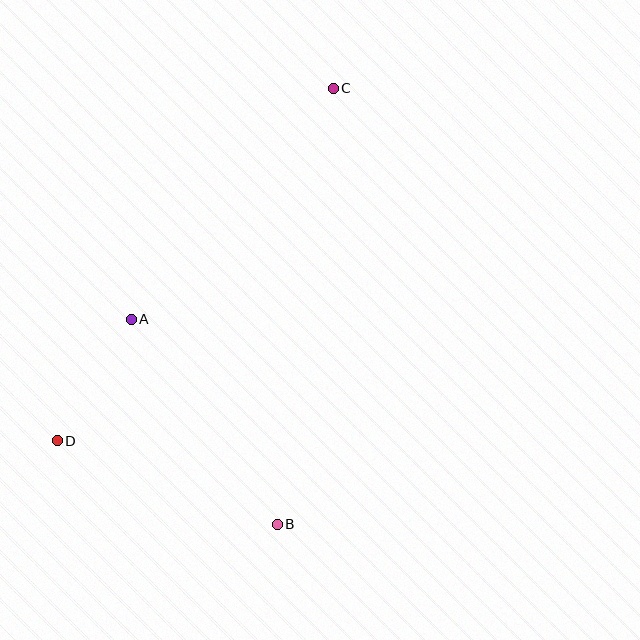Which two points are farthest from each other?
Points C and D are farthest from each other.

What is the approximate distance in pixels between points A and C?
The distance between A and C is approximately 307 pixels.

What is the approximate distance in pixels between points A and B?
The distance between A and B is approximately 252 pixels.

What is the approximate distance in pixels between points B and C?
The distance between B and C is approximately 440 pixels.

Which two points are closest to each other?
Points A and D are closest to each other.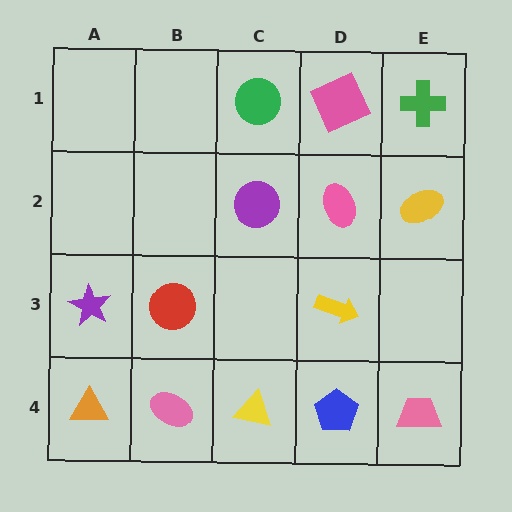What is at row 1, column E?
A green cross.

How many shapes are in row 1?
3 shapes.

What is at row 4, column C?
A yellow triangle.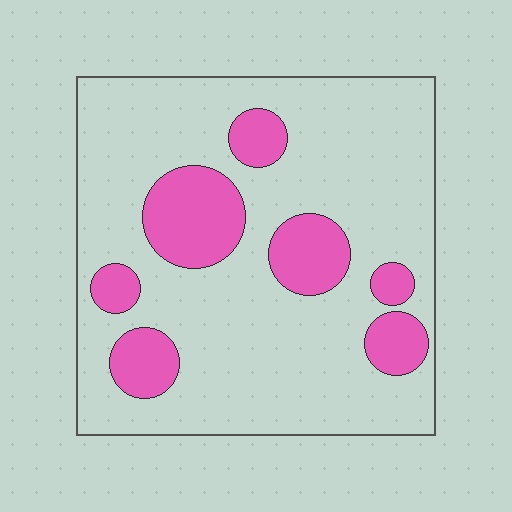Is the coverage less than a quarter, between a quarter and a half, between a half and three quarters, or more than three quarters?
Less than a quarter.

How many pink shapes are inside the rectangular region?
7.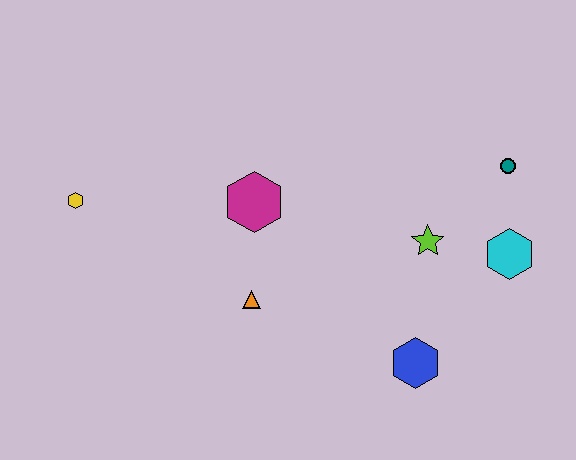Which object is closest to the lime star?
The cyan hexagon is closest to the lime star.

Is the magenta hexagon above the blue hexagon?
Yes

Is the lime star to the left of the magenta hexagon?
No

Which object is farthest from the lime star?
The yellow hexagon is farthest from the lime star.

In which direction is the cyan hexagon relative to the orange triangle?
The cyan hexagon is to the right of the orange triangle.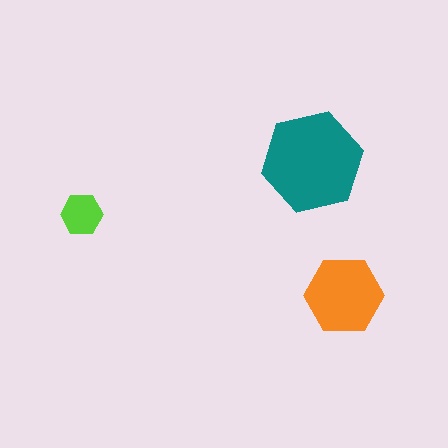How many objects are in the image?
There are 3 objects in the image.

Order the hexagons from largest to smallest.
the teal one, the orange one, the lime one.